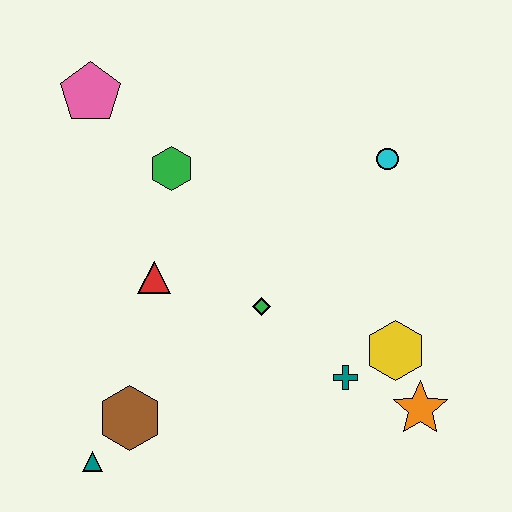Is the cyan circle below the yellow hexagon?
No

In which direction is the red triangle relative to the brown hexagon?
The red triangle is above the brown hexagon.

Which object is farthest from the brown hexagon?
The cyan circle is farthest from the brown hexagon.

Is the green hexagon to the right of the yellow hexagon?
No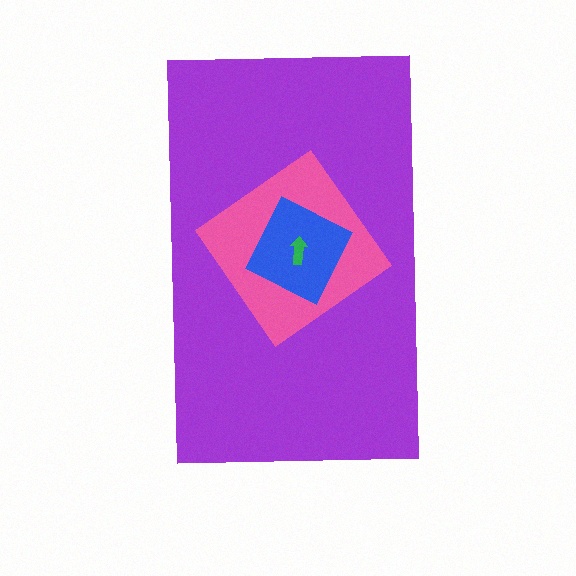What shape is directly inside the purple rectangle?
The pink diamond.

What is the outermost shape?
The purple rectangle.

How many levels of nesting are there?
4.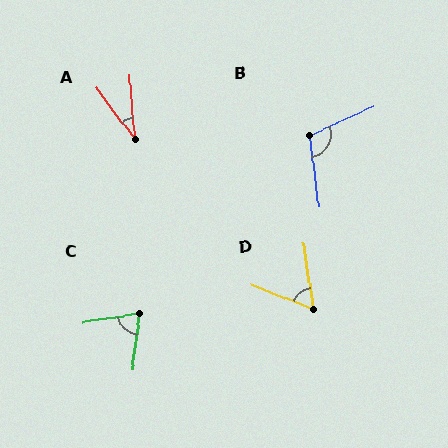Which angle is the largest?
B, at approximately 107 degrees.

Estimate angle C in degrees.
Approximately 73 degrees.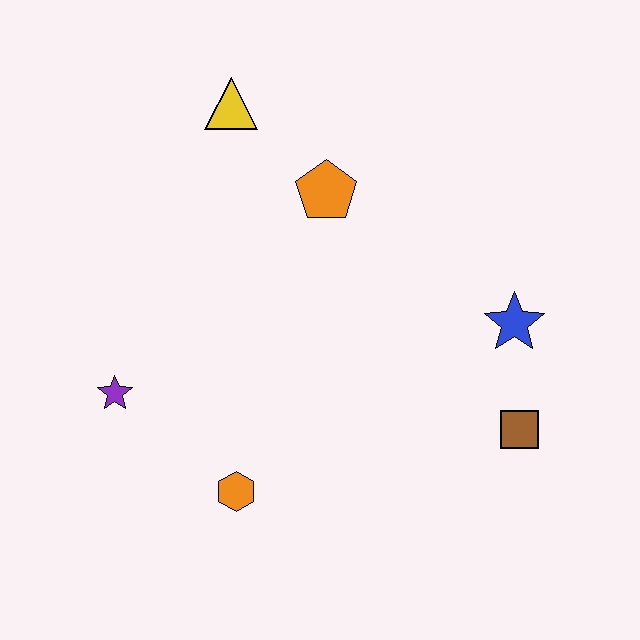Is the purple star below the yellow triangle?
Yes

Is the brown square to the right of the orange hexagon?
Yes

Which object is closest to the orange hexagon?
The purple star is closest to the orange hexagon.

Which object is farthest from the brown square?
The yellow triangle is farthest from the brown square.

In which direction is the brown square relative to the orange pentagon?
The brown square is below the orange pentagon.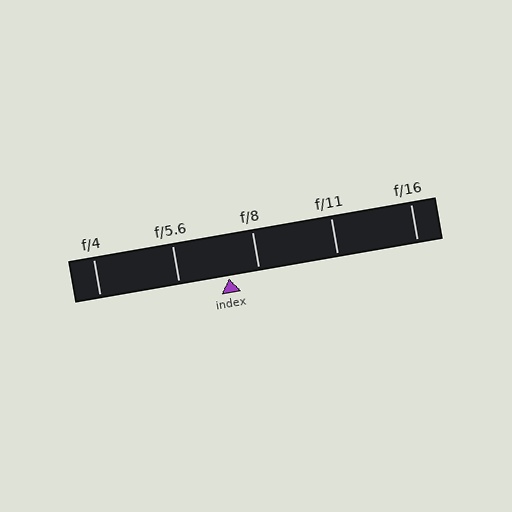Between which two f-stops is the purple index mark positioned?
The index mark is between f/5.6 and f/8.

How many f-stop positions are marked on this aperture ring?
There are 5 f-stop positions marked.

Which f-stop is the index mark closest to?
The index mark is closest to f/8.